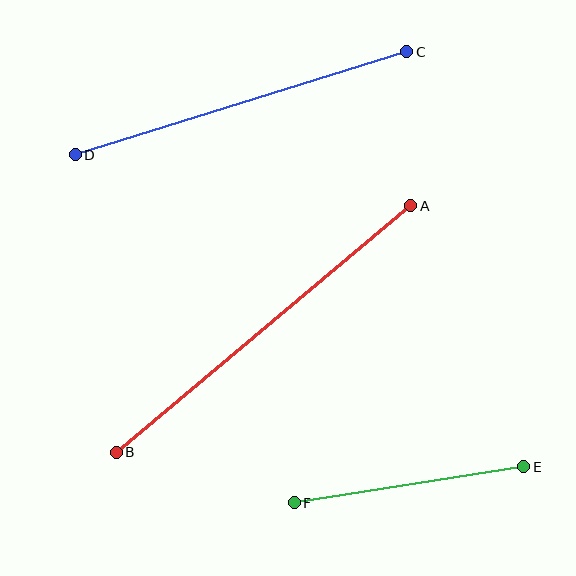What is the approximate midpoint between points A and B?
The midpoint is at approximately (263, 329) pixels.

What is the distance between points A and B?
The distance is approximately 384 pixels.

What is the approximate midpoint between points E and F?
The midpoint is at approximately (409, 485) pixels.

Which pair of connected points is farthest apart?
Points A and B are farthest apart.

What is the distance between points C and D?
The distance is approximately 347 pixels.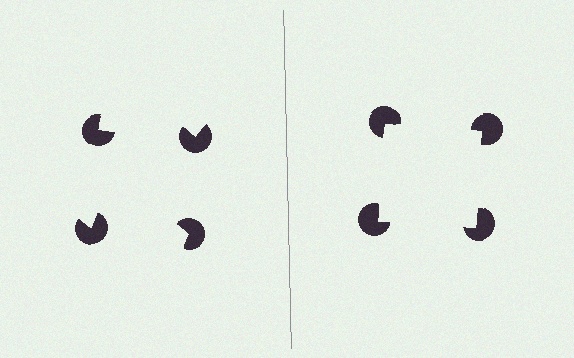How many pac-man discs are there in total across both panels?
8 — 4 on each side.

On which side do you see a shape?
An illusory square appears on the right side. On the left side the wedge cuts are rotated, so no coherent shape forms.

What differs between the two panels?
The pac-man discs are positioned identically on both sides; only the wedge orientations differ. On the right they align to a square; on the left they are misaligned.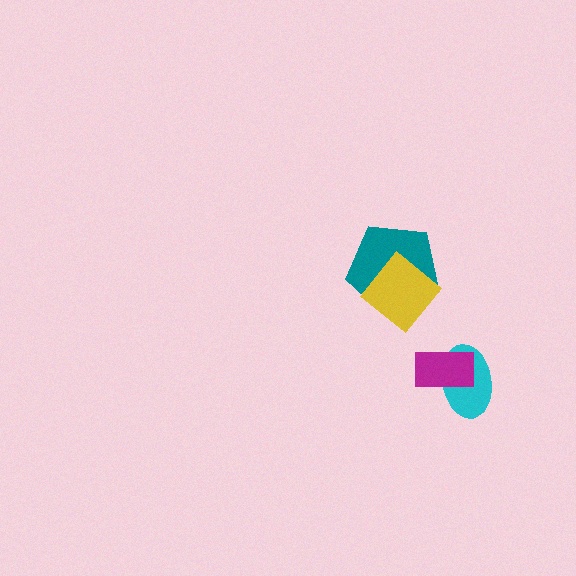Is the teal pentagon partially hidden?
Yes, it is partially covered by another shape.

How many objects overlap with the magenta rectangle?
1 object overlaps with the magenta rectangle.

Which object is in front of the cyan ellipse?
The magenta rectangle is in front of the cyan ellipse.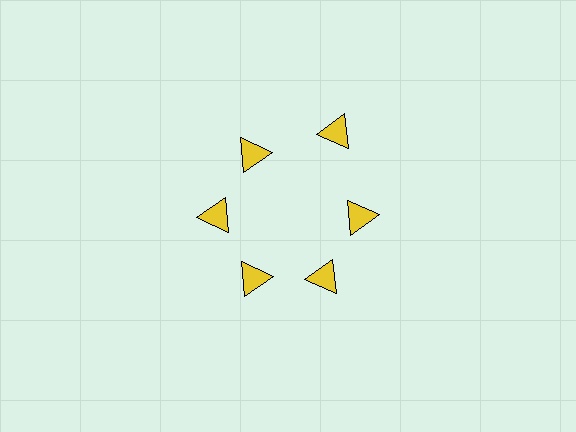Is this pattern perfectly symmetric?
No. The 6 yellow triangles are arranged in a ring, but one element near the 1 o'clock position is pushed outward from the center, breaking the 6-fold rotational symmetry.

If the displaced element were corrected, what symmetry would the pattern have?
It would have 6-fold rotational symmetry — the pattern would map onto itself every 60 degrees.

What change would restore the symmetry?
The symmetry would be restored by moving it inward, back onto the ring so that all 6 triangles sit at equal angles and equal distance from the center.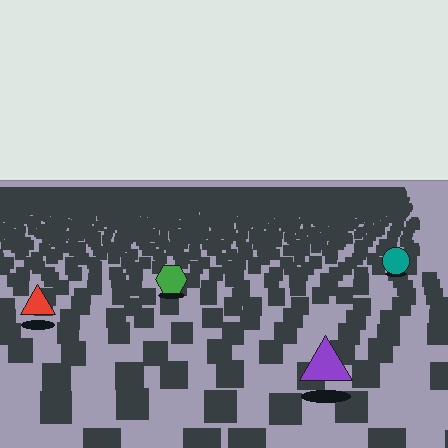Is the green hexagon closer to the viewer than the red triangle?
No. The red triangle is closer — you can tell from the texture gradient: the ground texture is coarser near it.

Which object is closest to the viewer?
The purple triangle is closest. The texture marks near it are larger and more spread out.